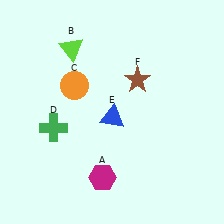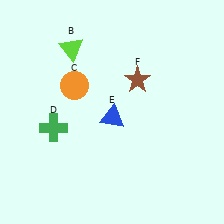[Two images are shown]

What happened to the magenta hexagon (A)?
The magenta hexagon (A) was removed in Image 2. It was in the bottom-left area of Image 1.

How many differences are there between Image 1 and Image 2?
There is 1 difference between the two images.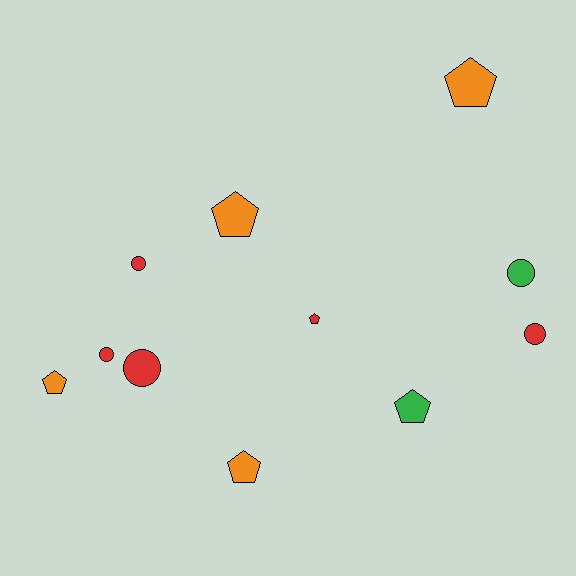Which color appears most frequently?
Red, with 5 objects.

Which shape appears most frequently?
Pentagon, with 6 objects.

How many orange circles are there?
There are no orange circles.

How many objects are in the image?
There are 11 objects.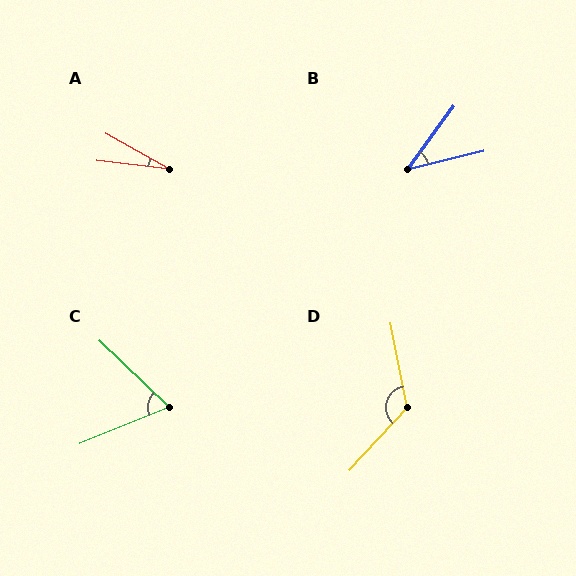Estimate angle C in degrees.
Approximately 66 degrees.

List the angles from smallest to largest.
A (22°), B (40°), C (66°), D (126°).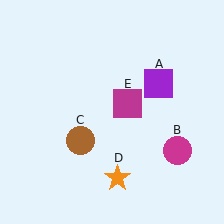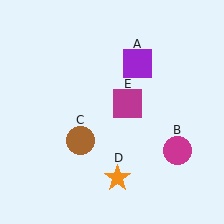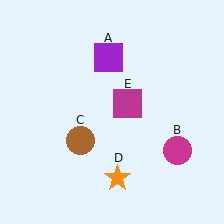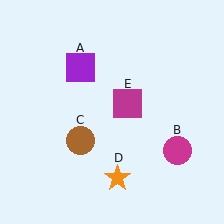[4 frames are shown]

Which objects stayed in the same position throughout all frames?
Magenta circle (object B) and brown circle (object C) and orange star (object D) and magenta square (object E) remained stationary.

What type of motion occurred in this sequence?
The purple square (object A) rotated counterclockwise around the center of the scene.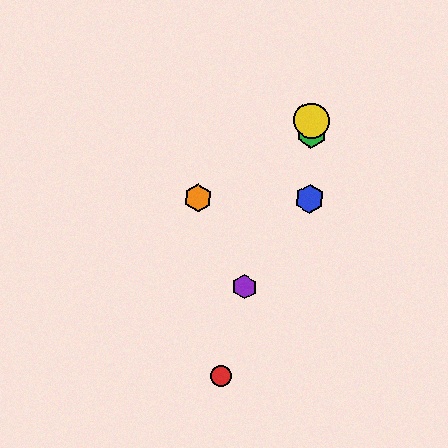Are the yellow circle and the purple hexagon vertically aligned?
No, the yellow circle is at x≈311 and the purple hexagon is at x≈244.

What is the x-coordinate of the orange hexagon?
The orange hexagon is at x≈198.